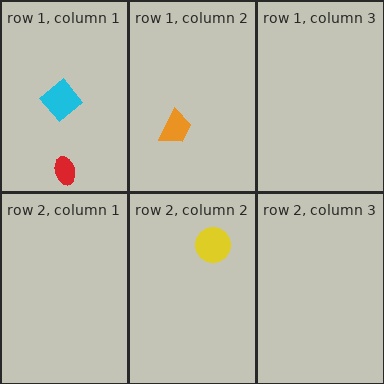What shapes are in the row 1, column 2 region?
The orange trapezoid.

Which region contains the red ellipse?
The row 1, column 1 region.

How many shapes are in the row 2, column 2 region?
1.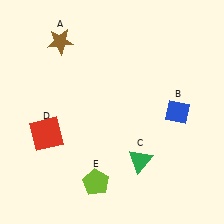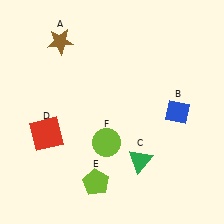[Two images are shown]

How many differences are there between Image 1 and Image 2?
There is 1 difference between the two images.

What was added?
A lime circle (F) was added in Image 2.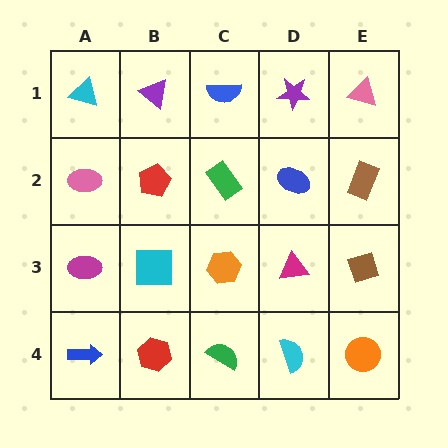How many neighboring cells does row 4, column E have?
2.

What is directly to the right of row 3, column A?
A cyan square.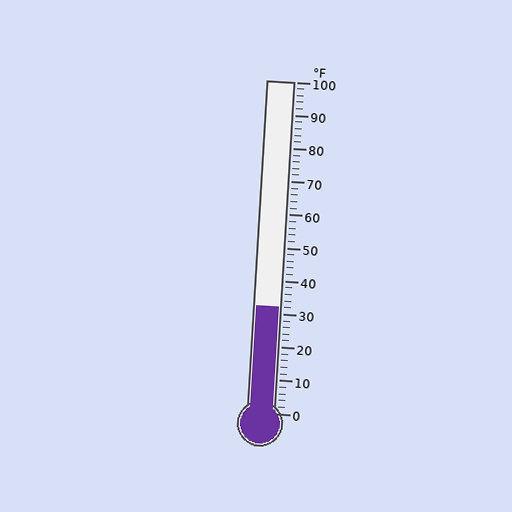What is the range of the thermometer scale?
The thermometer scale ranges from 0°F to 100°F.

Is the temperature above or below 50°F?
The temperature is below 50°F.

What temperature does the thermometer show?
The thermometer shows approximately 32°F.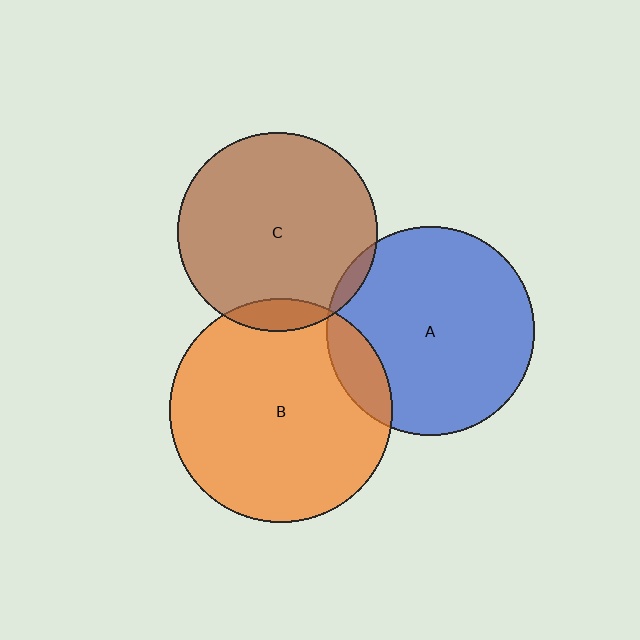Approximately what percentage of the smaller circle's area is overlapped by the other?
Approximately 15%.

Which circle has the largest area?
Circle B (orange).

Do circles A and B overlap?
Yes.